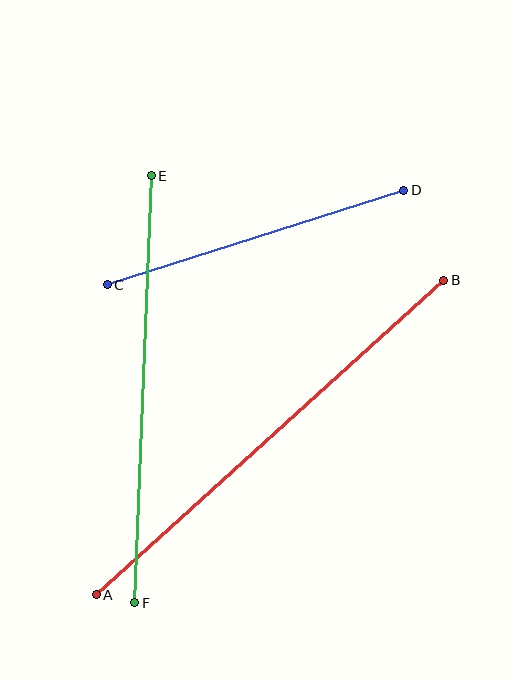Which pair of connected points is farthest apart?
Points A and B are farthest apart.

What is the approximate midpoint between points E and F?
The midpoint is at approximately (143, 389) pixels.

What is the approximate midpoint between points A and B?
The midpoint is at approximately (270, 438) pixels.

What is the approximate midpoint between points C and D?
The midpoint is at approximately (255, 238) pixels.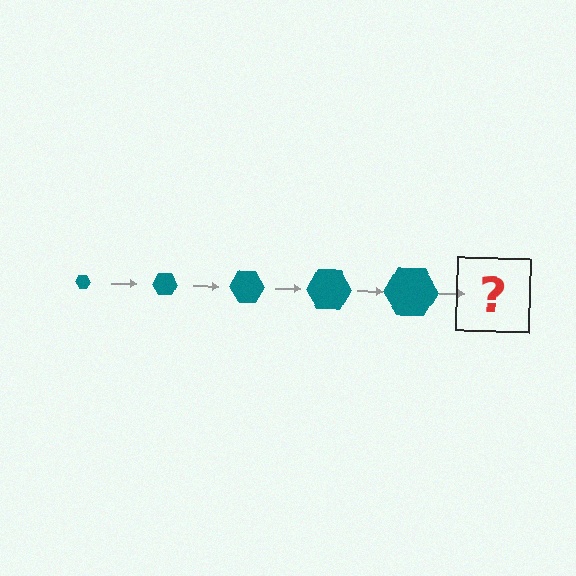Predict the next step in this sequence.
The next step is a teal hexagon, larger than the previous one.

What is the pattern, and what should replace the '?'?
The pattern is that the hexagon gets progressively larger each step. The '?' should be a teal hexagon, larger than the previous one.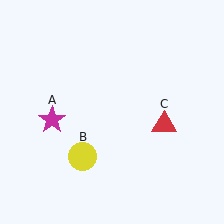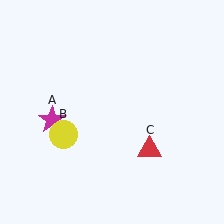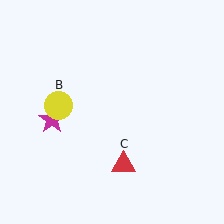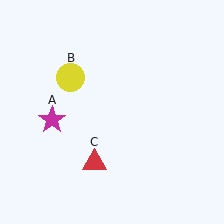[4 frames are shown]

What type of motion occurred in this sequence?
The yellow circle (object B), red triangle (object C) rotated clockwise around the center of the scene.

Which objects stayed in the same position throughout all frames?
Magenta star (object A) remained stationary.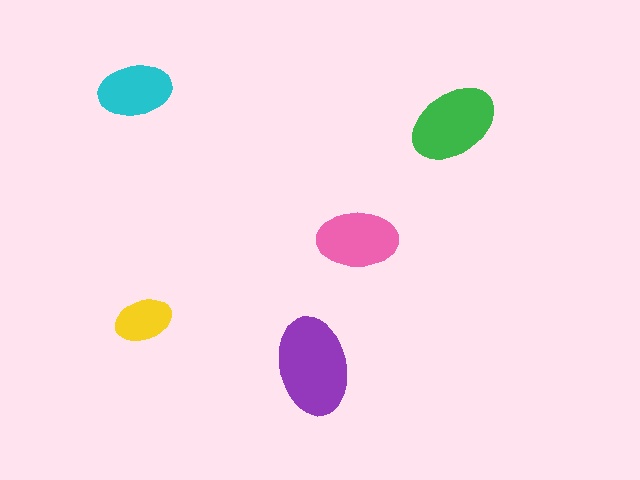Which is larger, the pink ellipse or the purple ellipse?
The purple one.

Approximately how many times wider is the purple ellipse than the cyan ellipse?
About 1.5 times wider.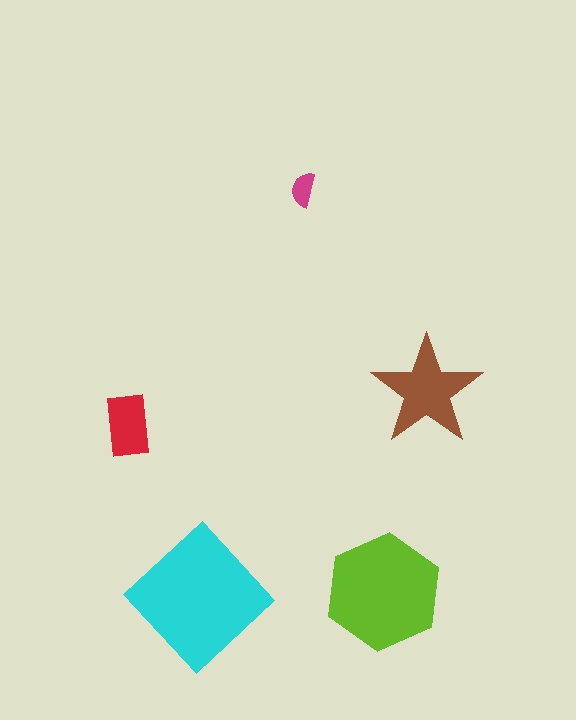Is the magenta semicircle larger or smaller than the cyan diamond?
Smaller.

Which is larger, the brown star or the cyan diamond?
The cyan diamond.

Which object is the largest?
The cyan diamond.